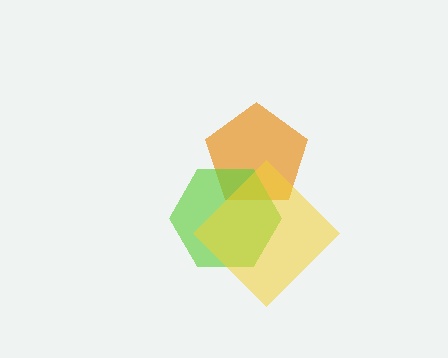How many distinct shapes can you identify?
There are 3 distinct shapes: an orange pentagon, a lime hexagon, a yellow diamond.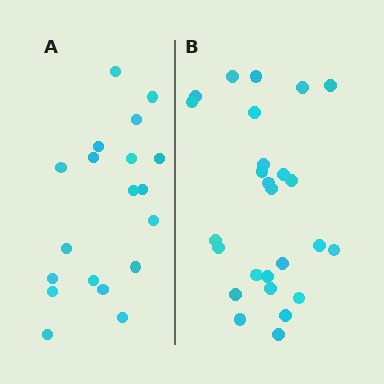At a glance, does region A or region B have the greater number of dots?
Region B (the right region) has more dots.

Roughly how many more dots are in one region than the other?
Region B has roughly 8 or so more dots than region A.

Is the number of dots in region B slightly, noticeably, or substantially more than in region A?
Region B has noticeably more, but not dramatically so. The ratio is roughly 1.4 to 1.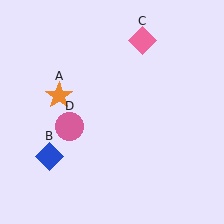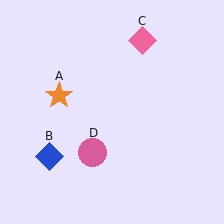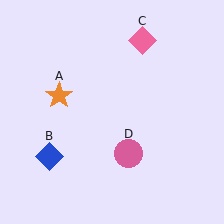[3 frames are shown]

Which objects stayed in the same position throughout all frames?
Orange star (object A) and blue diamond (object B) and pink diamond (object C) remained stationary.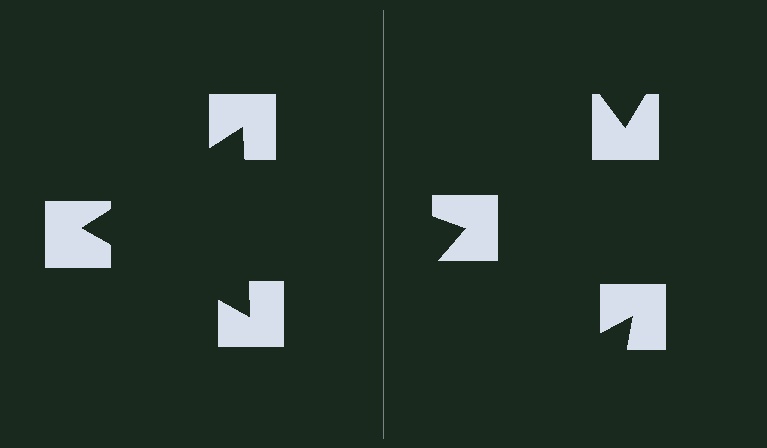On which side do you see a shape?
An illusory triangle appears on the left side. On the right side the wedge cuts are rotated, so no coherent shape forms.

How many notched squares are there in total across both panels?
6 — 3 on each side.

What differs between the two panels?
The notched squares are positioned identically on both sides; only the wedge orientations differ. On the left they align to a triangle; on the right they are misaligned.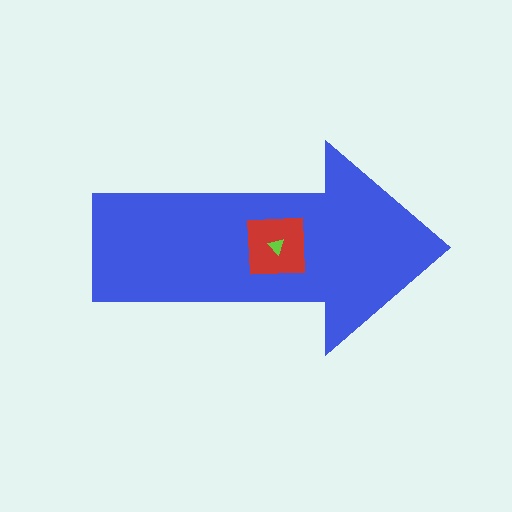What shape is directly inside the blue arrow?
The red square.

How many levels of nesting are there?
3.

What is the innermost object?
The lime triangle.